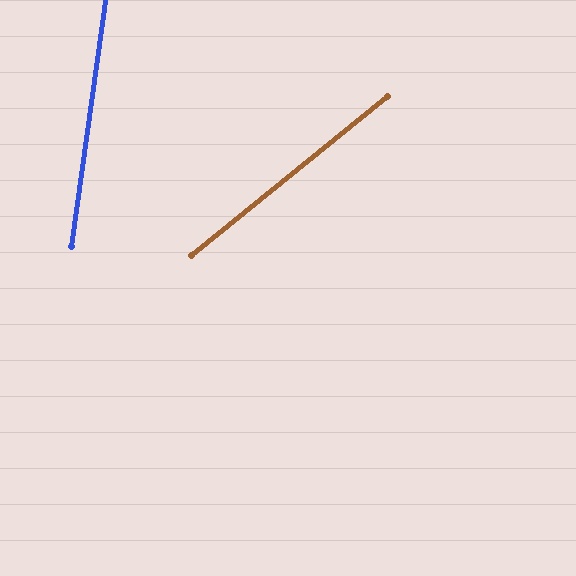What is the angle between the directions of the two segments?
Approximately 43 degrees.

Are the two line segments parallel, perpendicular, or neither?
Neither parallel nor perpendicular — they differ by about 43°.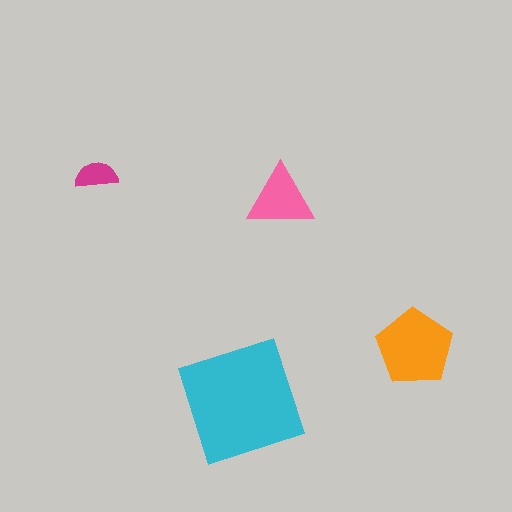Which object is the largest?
The cyan square.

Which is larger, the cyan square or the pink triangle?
The cyan square.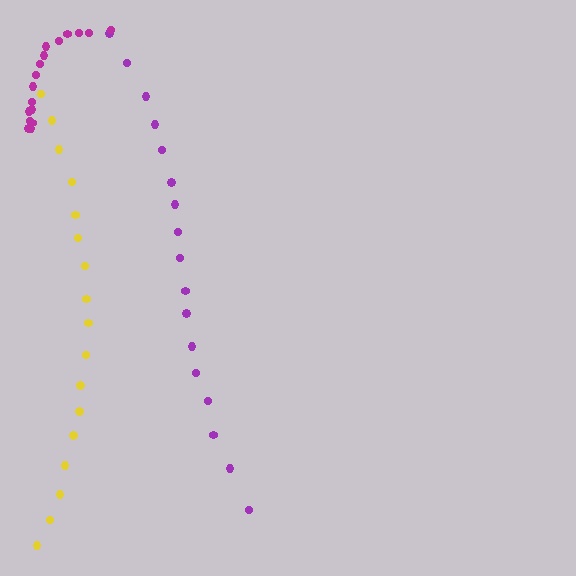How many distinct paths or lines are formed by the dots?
There are 3 distinct paths.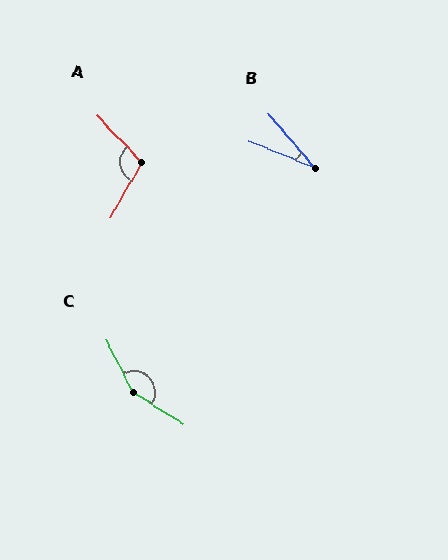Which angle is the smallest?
B, at approximately 27 degrees.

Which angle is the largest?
C, at approximately 149 degrees.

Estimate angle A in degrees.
Approximately 107 degrees.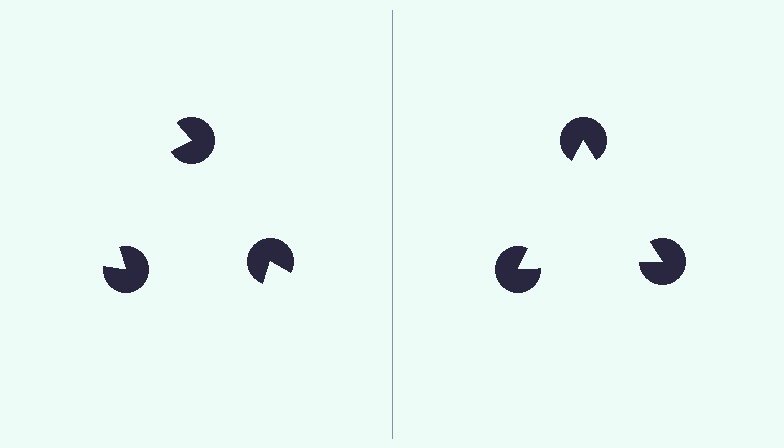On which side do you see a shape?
An illusory triangle appears on the right side. On the left side the wedge cuts are rotated, so no coherent shape forms.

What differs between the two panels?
The pac-man discs are positioned identically on both sides; only the wedge orientations differ. On the right they align to a triangle; on the left they are misaligned.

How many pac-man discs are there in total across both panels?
6 — 3 on each side.